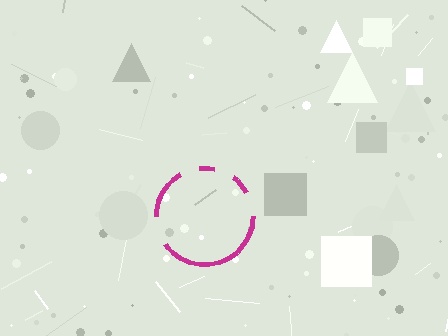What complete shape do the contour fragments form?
The contour fragments form a circle.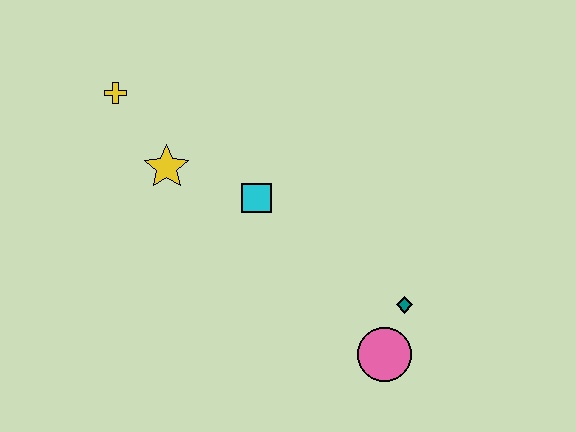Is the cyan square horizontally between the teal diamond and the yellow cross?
Yes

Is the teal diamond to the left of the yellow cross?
No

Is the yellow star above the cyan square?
Yes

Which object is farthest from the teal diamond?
The yellow cross is farthest from the teal diamond.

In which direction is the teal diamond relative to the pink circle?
The teal diamond is above the pink circle.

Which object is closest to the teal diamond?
The pink circle is closest to the teal diamond.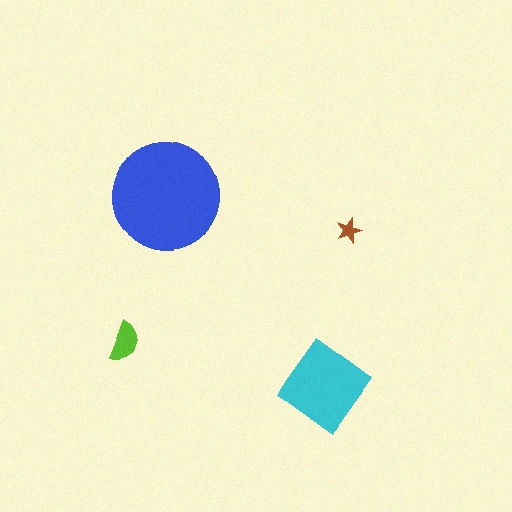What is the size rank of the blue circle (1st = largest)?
1st.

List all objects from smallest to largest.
The brown star, the lime semicircle, the cyan diamond, the blue circle.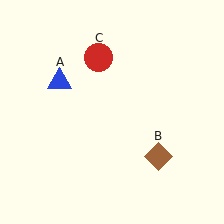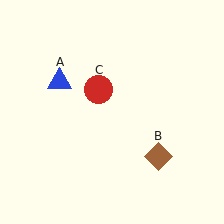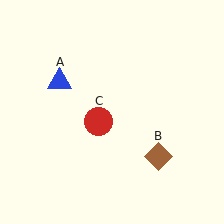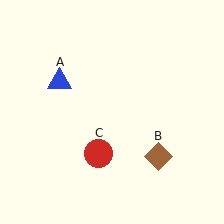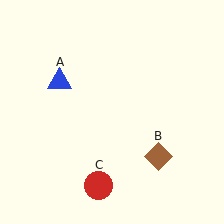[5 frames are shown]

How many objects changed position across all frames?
1 object changed position: red circle (object C).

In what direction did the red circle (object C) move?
The red circle (object C) moved down.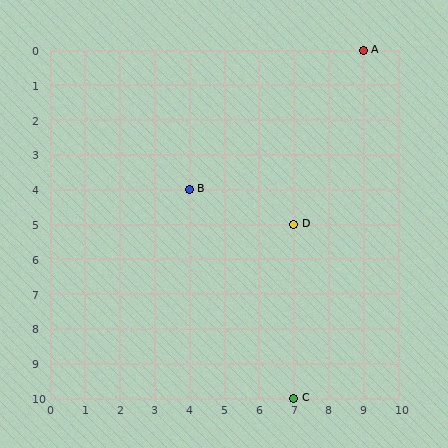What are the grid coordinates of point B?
Point B is at grid coordinates (4, 4).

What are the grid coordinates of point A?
Point A is at grid coordinates (9, 0).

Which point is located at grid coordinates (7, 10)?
Point C is at (7, 10).